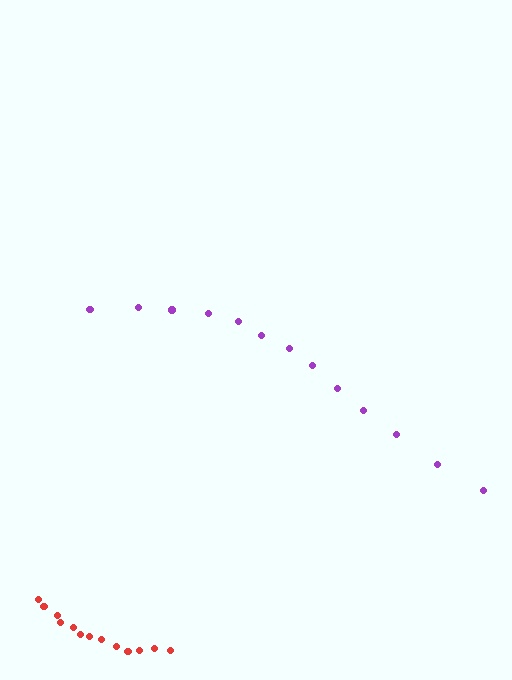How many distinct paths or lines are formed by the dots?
There are 2 distinct paths.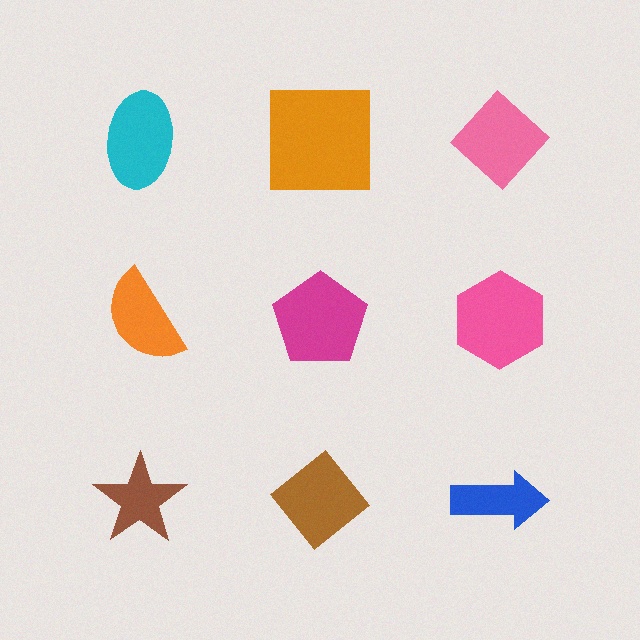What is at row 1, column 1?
A cyan ellipse.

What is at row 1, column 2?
An orange square.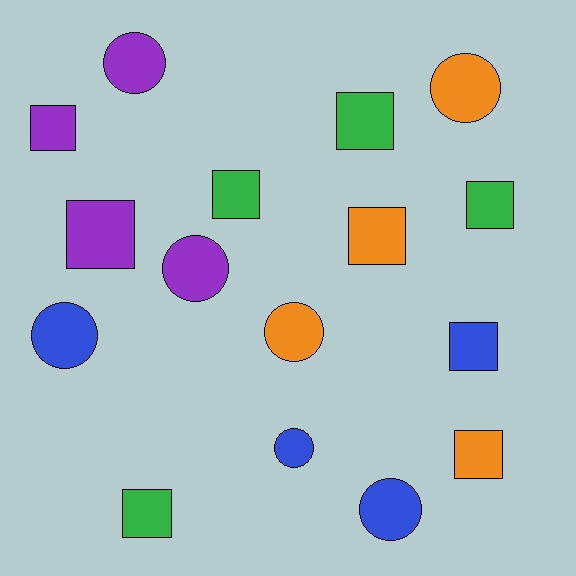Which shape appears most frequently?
Square, with 9 objects.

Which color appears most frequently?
Green, with 4 objects.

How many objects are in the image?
There are 16 objects.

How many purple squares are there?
There are 2 purple squares.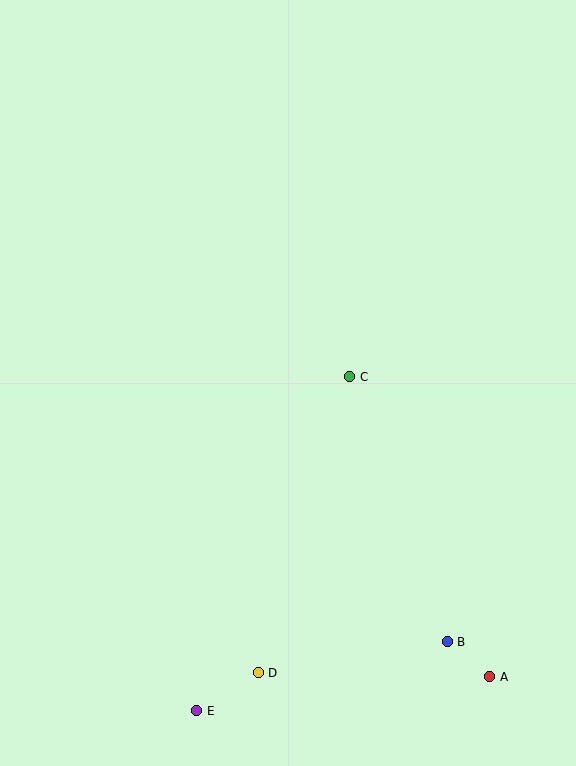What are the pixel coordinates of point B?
Point B is at (447, 642).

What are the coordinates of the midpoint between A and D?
The midpoint between A and D is at (374, 675).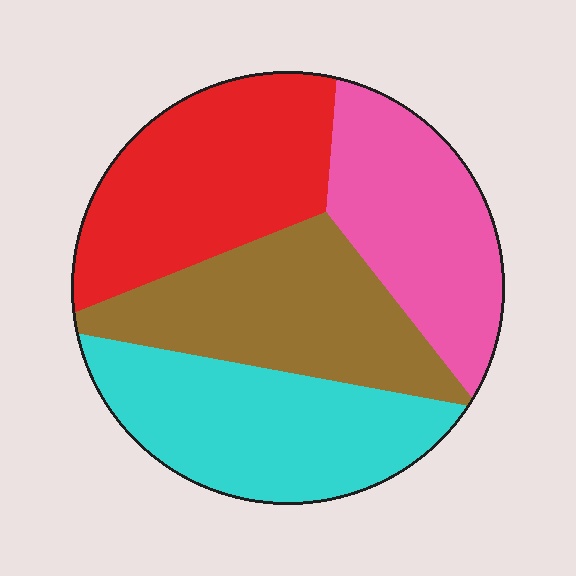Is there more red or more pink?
Red.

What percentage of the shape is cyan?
Cyan takes up about one quarter (1/4) of the shape.